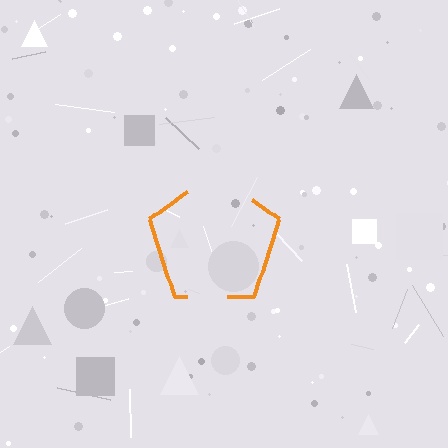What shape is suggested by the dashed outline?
The dashed outline suggests a pentagon.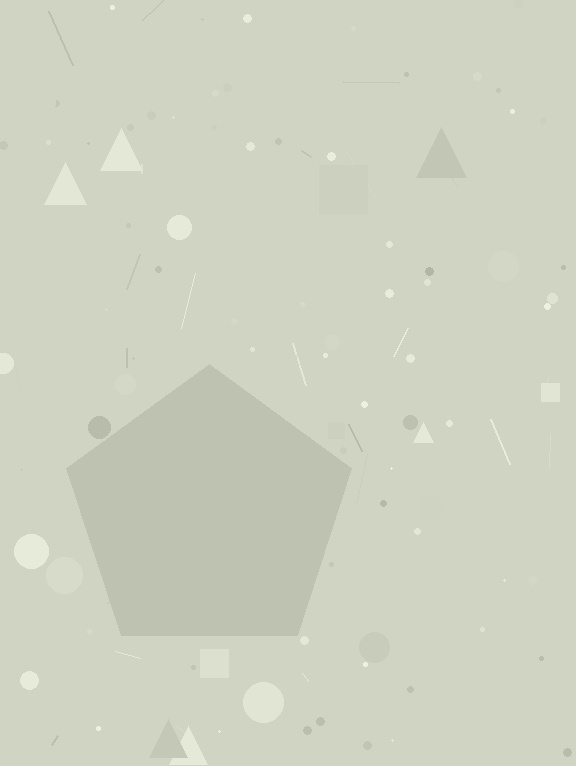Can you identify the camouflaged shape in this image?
The camouflaged shape is a pentagon.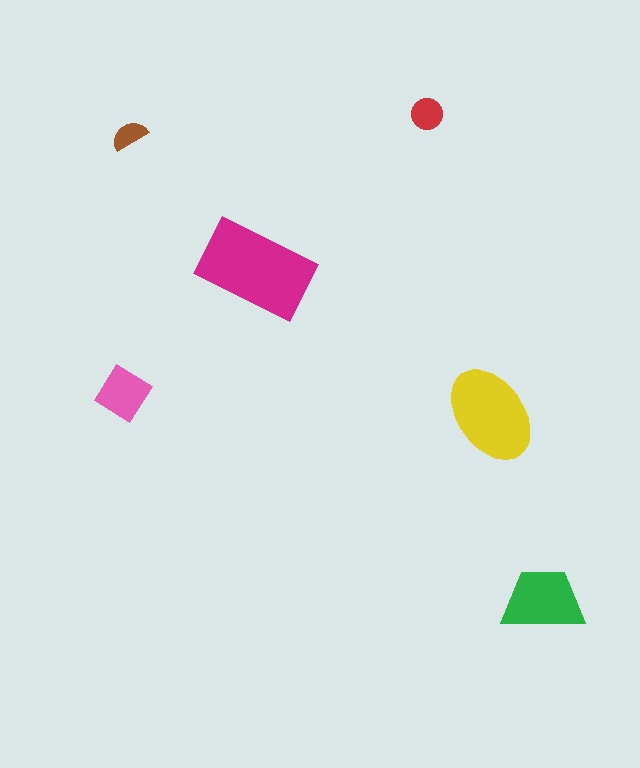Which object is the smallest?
The brown semicircle.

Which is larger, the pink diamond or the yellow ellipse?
The yellow ellipse.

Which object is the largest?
The magenta rectangle.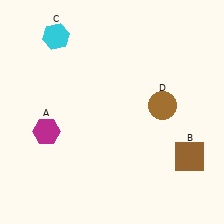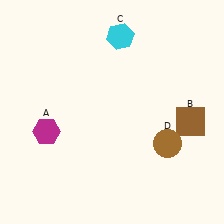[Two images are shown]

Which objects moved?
The objects that moved are: the brown square (B), the cyan hexagon (C), the brown circle (D).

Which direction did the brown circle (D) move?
The brown circle (D) moved down.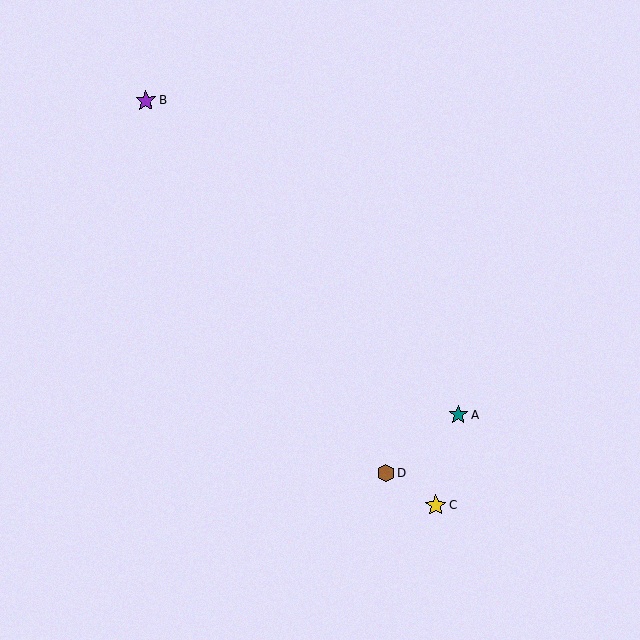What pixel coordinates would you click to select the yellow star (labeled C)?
Click at (435, 505) to select the yellow star C.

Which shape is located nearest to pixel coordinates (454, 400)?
The teal star (labeled A) at (458, 414) is nearest to that location.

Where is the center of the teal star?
The center of the teal star is at (458, 414).